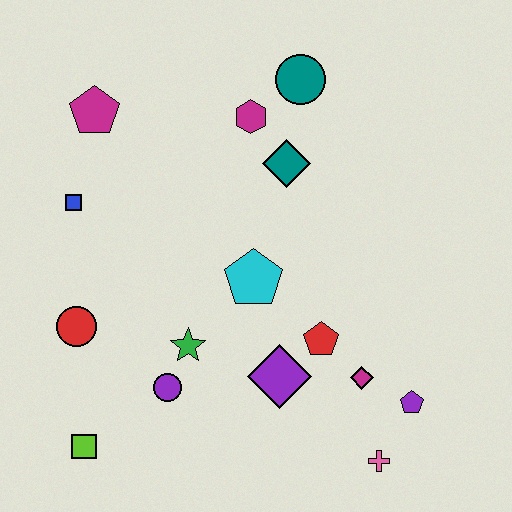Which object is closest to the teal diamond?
The magenta hexagon is closest to the teal diamond.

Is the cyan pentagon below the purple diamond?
No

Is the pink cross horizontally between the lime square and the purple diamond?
No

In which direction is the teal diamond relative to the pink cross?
The teal diamond is above the pink cross.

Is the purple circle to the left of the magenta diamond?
Yes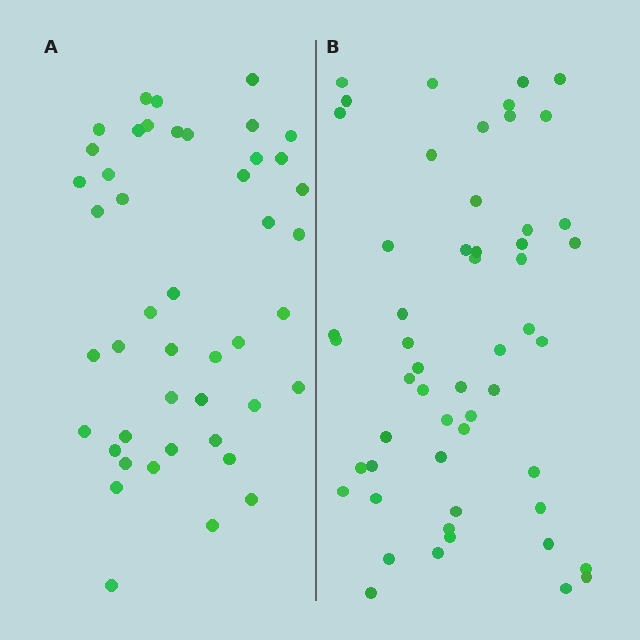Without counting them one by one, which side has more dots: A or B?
Region B (the right region) has more dots.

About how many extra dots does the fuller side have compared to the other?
Region B has roughly 8 or so more dots than region A.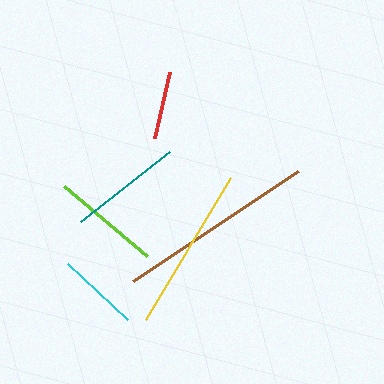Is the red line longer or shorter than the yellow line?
The yellow line is longer than the red line.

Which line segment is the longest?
The brown line is the longest at approximately 198 pixels.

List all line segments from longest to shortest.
From longest to shortest: brown, yellow, teal, lime, cyan, red.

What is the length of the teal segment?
The teal segment is approximately 113 pixels long.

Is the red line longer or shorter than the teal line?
The teal line is longer than the red line.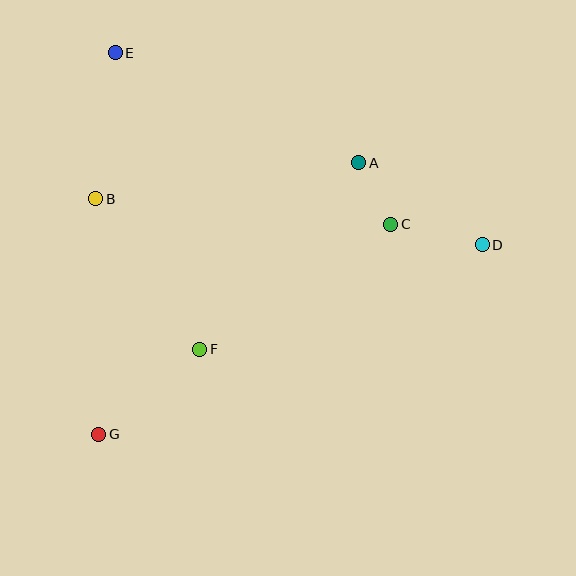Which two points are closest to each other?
Points A and C are closest to each other.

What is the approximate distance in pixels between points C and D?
The distance between C and D is approximately 94 pixels.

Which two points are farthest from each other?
Points D and G are farthest from each other.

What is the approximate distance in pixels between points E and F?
The distance between E and F is approximately 308 pixels.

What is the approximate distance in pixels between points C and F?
The distance between C and F is approximately 228 pixels.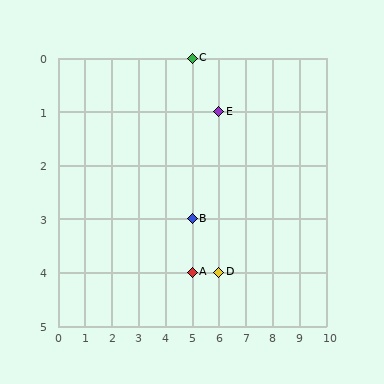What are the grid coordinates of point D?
Point D is at grid coordinates (6, 4).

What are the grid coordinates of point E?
Point E is at grid coordinates (6, 1).